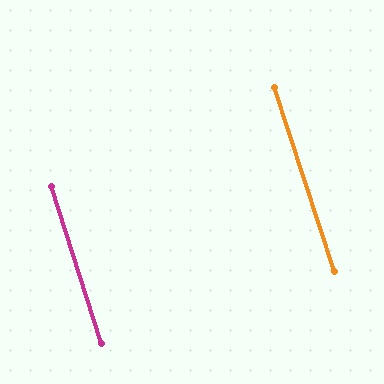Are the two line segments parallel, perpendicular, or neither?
Parallel — their directions differ by only 0.2°.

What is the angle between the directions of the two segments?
Approximately 0 degrees.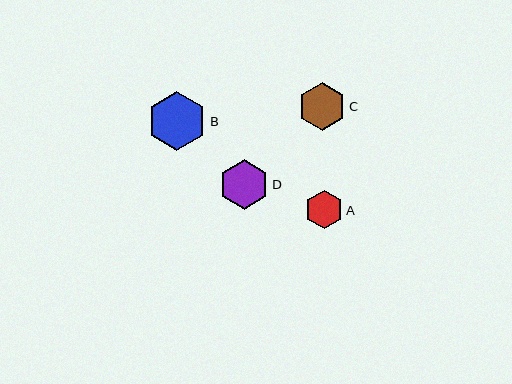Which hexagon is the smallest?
Hexagon A is the smallest with a size of approximately 38 pixels.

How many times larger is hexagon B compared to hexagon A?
Hexagon B is approximately 1.6 times the size of hexagon A.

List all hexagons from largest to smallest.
From largest to smallest: B, D, C, A.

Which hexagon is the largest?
Hexagon B is the largest with a size of approximately 60 pixels.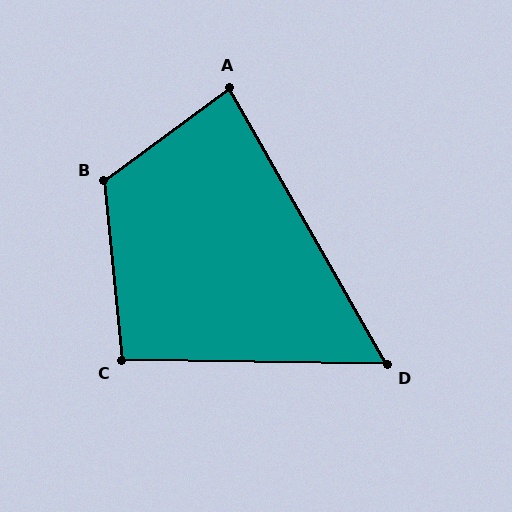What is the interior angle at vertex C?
Approximately 97 degrees (obtuse).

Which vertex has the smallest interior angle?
D, at approximately 60 degrees.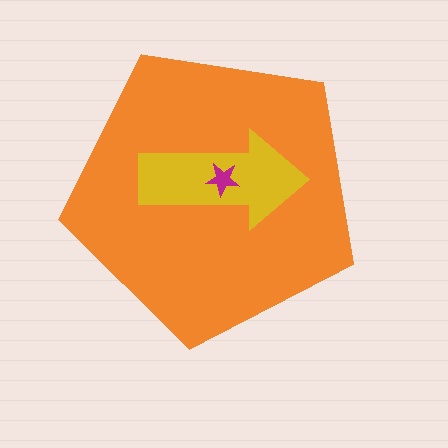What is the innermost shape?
The magenta star.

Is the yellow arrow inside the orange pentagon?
Yes.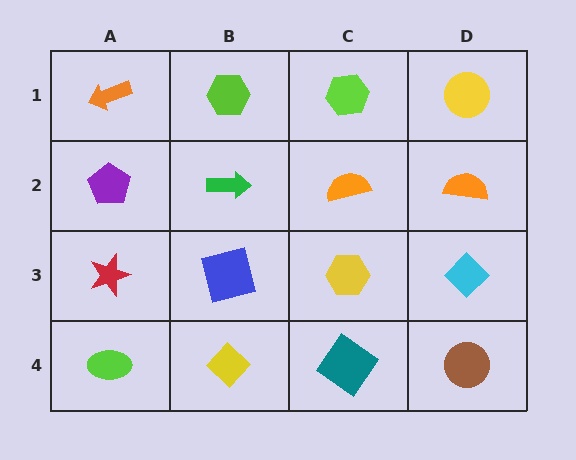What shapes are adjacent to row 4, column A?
A red star (row 3, column A), a yellow diamond (row 4, column B).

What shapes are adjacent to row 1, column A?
A purple pentagon (row 2, column A), a lime hexagon (row 1, column B).